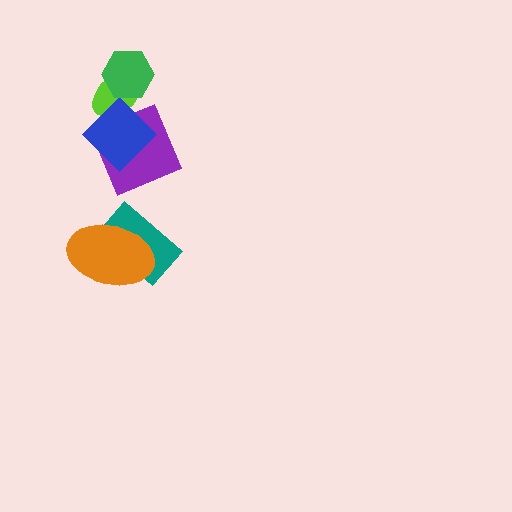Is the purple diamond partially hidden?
Yes, it is partially covered by another shape.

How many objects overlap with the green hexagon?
1 object overlaps with the green hexagon.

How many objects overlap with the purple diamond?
2 objects overlap with the purple diamond.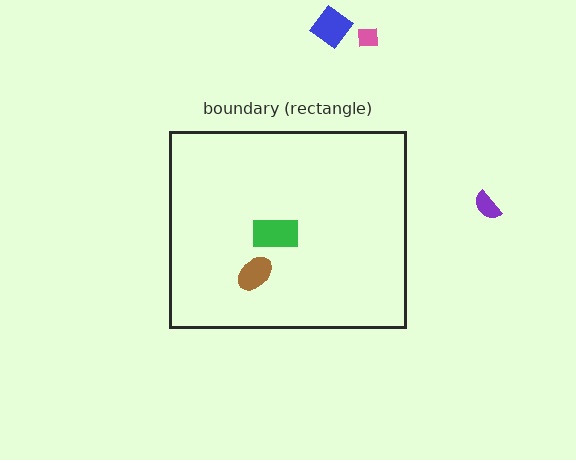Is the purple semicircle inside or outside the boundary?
Outside.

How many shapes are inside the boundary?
2 inside, 3 outside.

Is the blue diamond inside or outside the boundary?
Outside.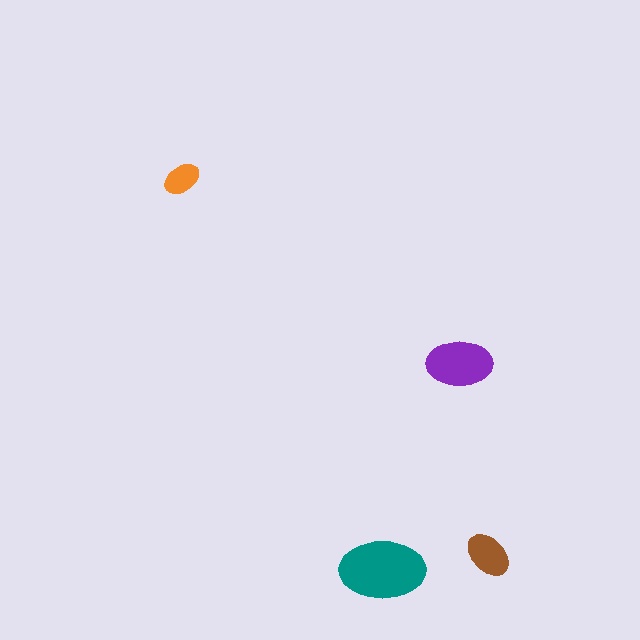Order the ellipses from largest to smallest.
the teal one, the purple one, the brown one, the orange one.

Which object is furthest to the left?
The orange ellipse is leftmost.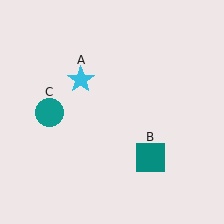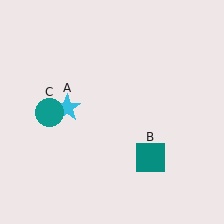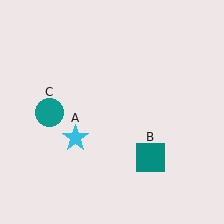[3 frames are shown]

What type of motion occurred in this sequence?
The cyan star (object A) rotated counterclockwise around the center of the scene.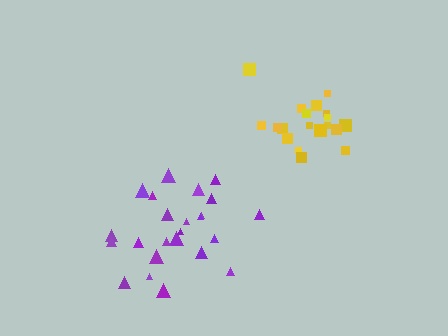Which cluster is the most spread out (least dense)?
Purple.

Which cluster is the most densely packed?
Yellow.